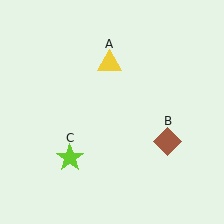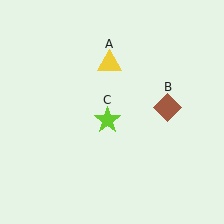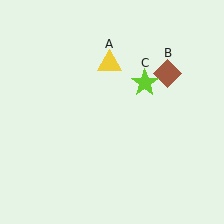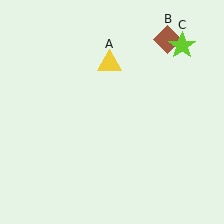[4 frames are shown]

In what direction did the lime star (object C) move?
The lime star (object C) moved up and to the right.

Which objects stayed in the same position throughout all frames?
Yellow triangle (object A) remained stationary.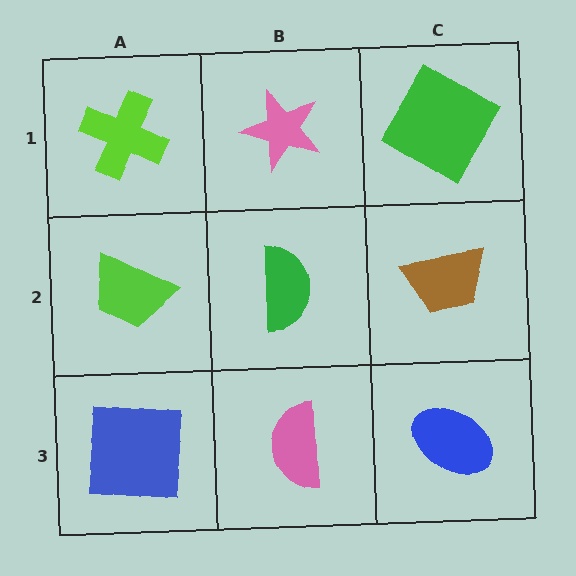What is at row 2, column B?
A green semicircle.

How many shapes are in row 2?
3 shapes.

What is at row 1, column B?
A pink star.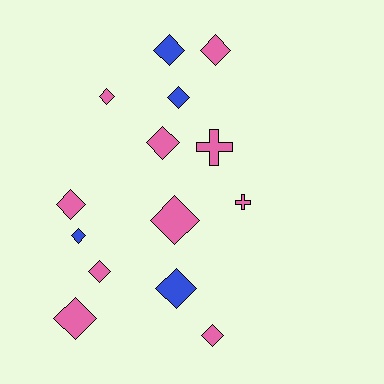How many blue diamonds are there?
There are 4 blue diamonds.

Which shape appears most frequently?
Diamond, with 12 objects.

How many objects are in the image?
There are 14 objects.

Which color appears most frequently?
Pink, with 10 objects.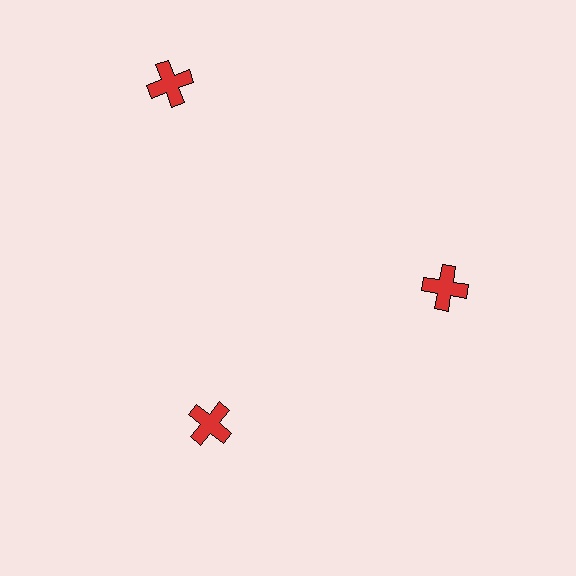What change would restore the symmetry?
The symmetry would be restored by moving it inward, back onto the ring so that all 3 crosses sit at equal angles and equal distance from the center.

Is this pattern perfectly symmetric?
No. The 3 red crosses are arranged in a ring, but one element near the 11 o'clock position is pushed outward from the center, breaking the 3-fold rotational symmetry.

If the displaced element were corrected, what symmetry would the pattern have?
It would have 3-fold rotational symmetry — the pattern would map onto itself every 120 degrees.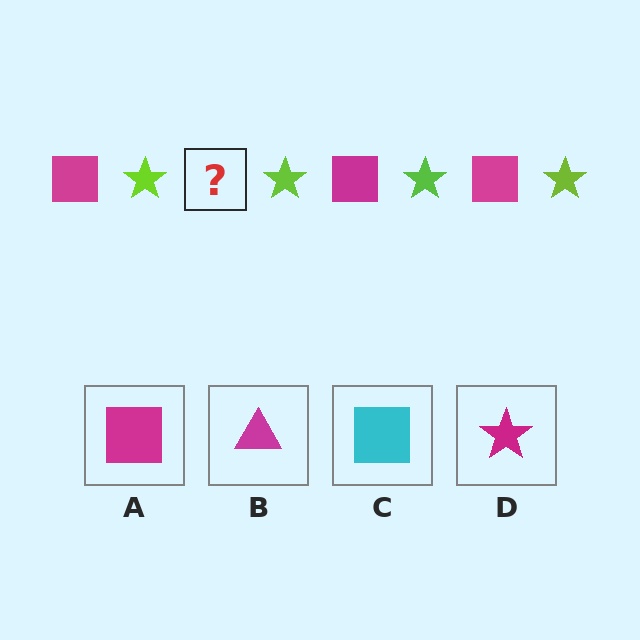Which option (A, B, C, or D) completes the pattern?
A.